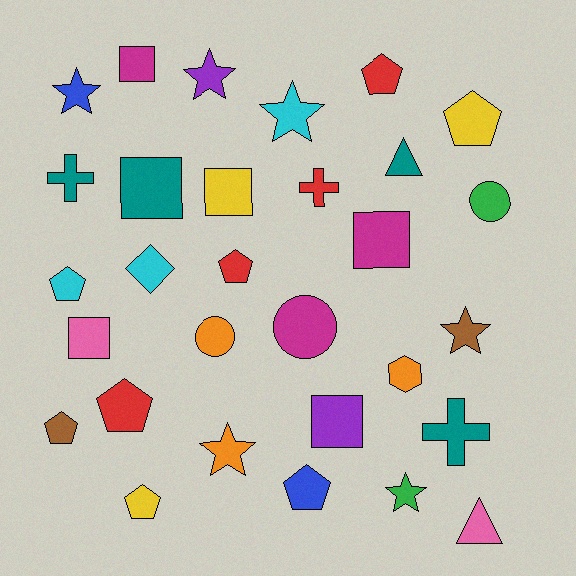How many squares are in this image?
There are 6 squares.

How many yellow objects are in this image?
There are 3 yellow objects.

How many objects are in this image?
There are 30 objects.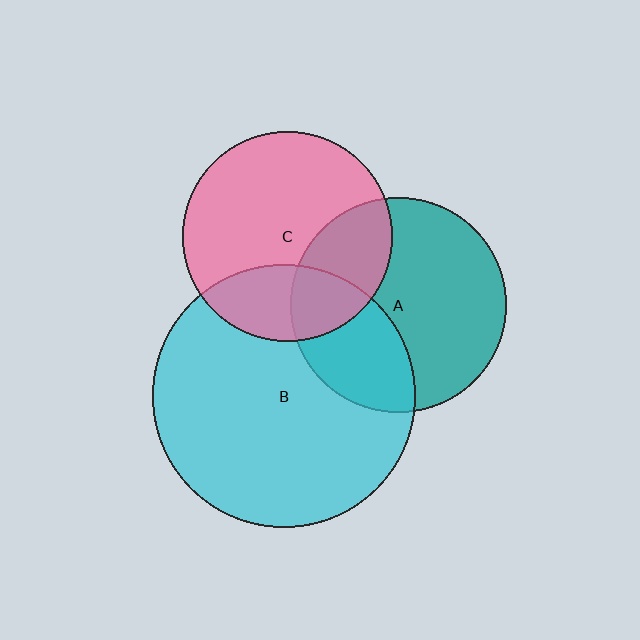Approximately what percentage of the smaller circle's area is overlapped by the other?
Approximately 30%.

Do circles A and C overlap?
Yes.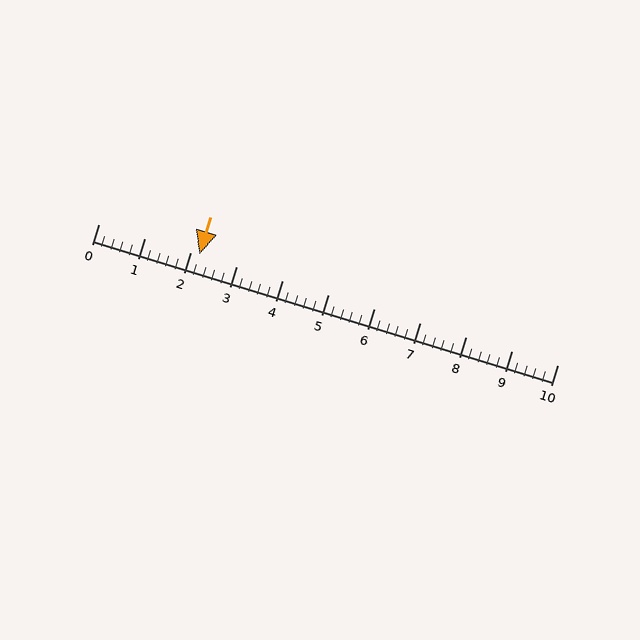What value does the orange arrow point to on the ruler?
The orange arrow points to approximately 2.2.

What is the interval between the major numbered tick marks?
The major tick marks are spaced 1 units apart.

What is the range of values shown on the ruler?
The ruler shows values from 0 to 10.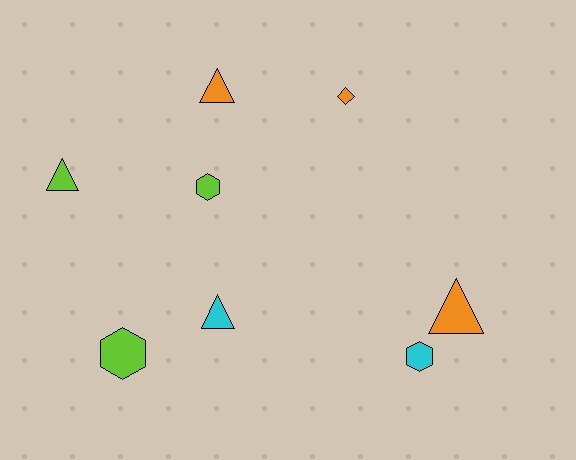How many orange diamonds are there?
There is 1 orange diamond.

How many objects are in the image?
There are 8 objects.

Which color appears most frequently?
Lime, with 3 objects.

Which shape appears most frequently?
Triangle, with 4 objects.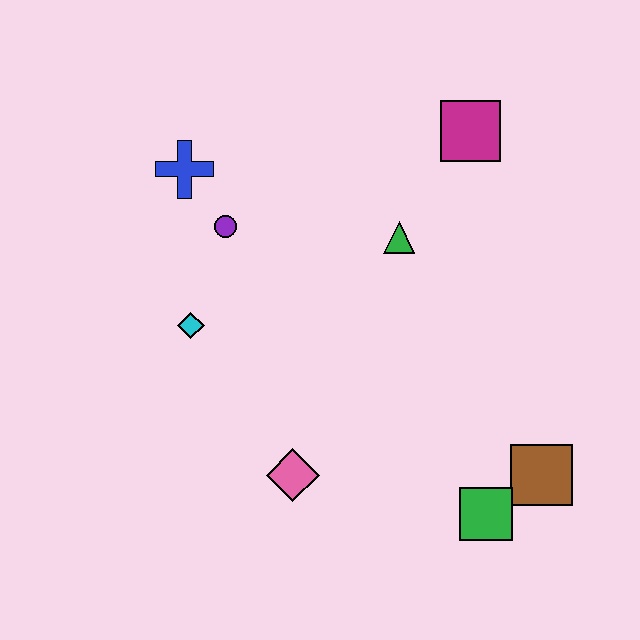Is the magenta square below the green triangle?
No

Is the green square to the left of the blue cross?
No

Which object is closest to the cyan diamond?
The purple circle is closest to the cyan diamond.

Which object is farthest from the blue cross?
The brown square is farthest from the blue cross.